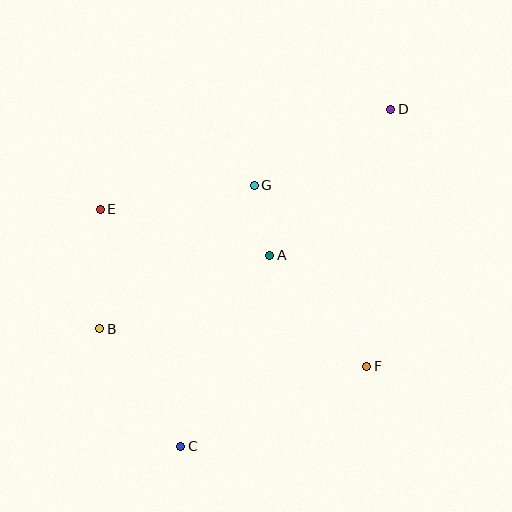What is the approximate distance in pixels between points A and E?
The distance between A and E is approximately 176 pixels.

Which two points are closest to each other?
Points A and G are closest to each other.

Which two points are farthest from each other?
Points C and D are farthest from each other.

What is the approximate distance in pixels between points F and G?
The distance between F and G is approximately 213 pixels.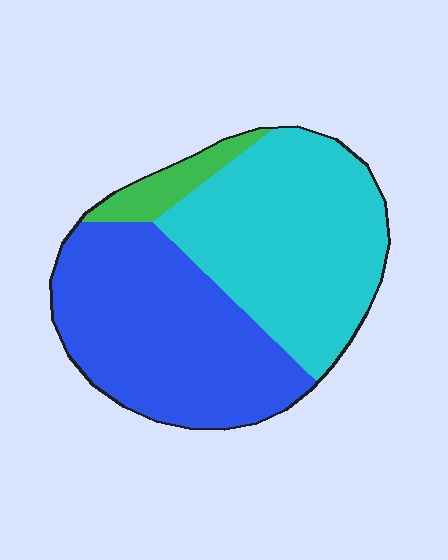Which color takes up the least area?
Green, at roughly 5%.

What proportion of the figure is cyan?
Cyan covers about 45% of the figure.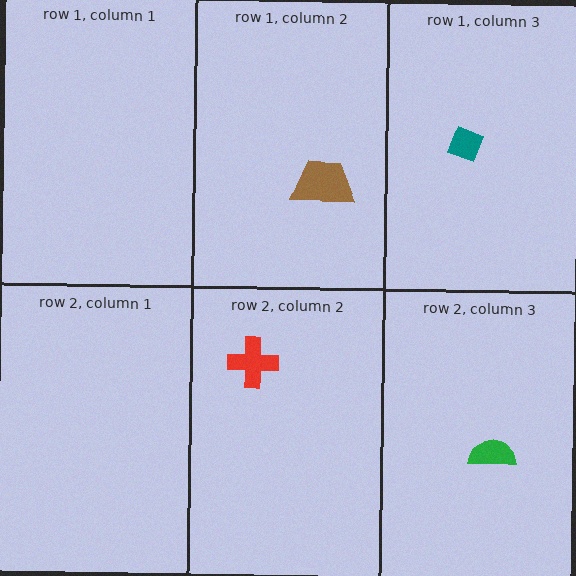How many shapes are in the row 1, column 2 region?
1.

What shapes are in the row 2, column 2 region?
The red cross.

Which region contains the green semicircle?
The row 2, column 3 region.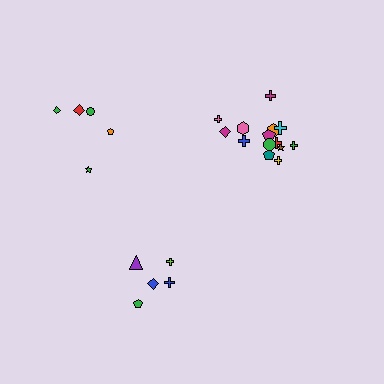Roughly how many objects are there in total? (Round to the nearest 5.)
Roughly 25 objects in total.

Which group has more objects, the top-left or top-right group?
The top-right group.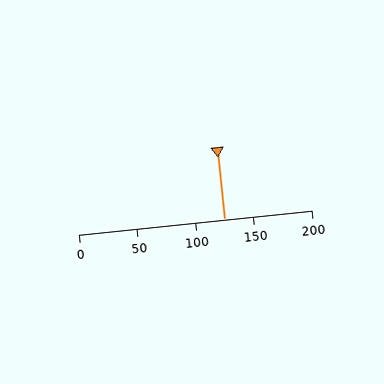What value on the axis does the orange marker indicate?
The marker indicates approximately 125.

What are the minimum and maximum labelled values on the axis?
The axis runs from 0 to 200.